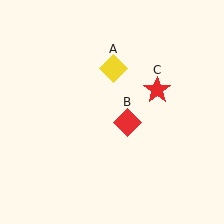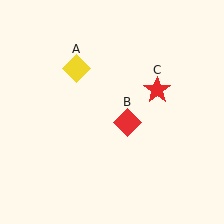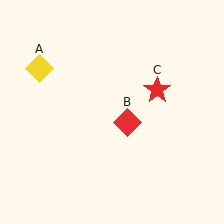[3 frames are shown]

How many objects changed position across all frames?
1 object changed position: yellow diamond (object A).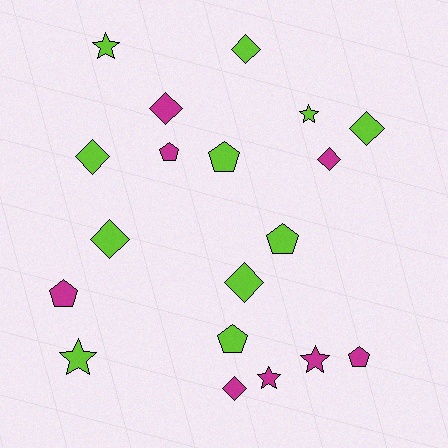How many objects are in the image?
There are 19 objects.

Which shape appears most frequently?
Diamond, with 8 objects.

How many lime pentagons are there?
There are 3 lime pentagons.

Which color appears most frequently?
Lime, with 11 objects.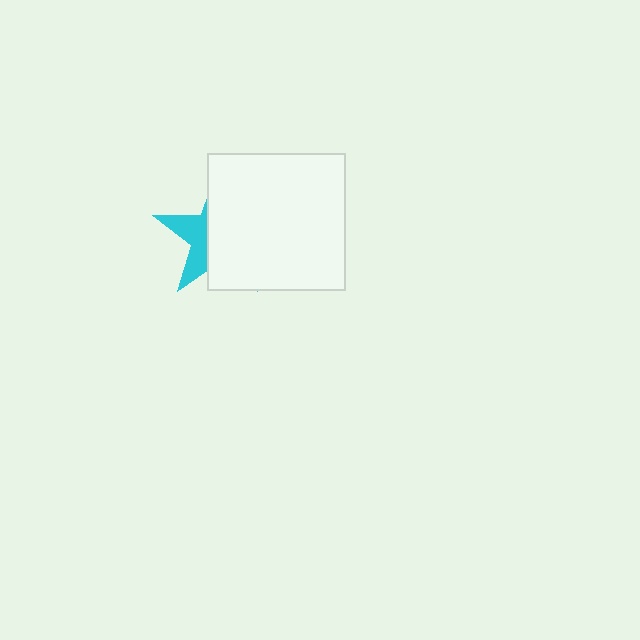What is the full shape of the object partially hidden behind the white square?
The partially hidden object is a cyan star.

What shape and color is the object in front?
The object in front is a white square.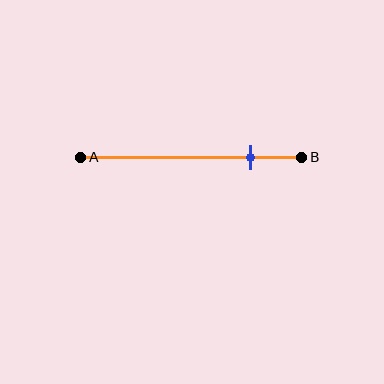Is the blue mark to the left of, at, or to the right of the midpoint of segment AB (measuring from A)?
The blue mark is to the right of the midpoint of segment AB.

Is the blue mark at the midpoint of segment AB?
No, the mark is at about 75% from A, not at the 50% midpoint.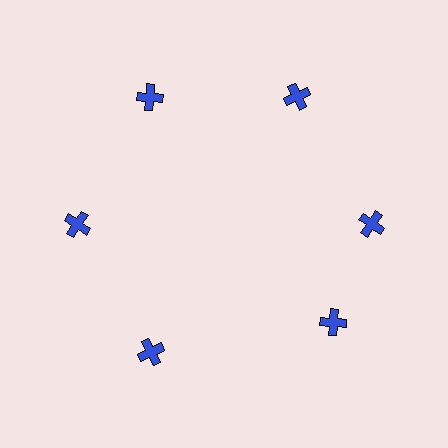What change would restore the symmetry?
The symmetry would be restored by rotating it back into even spacing with its neighbors so that all 6 crosses sit at equal angles and equal distance from the center.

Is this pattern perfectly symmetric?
No. The 6 blue crosses are arranged in a ring, but one element near the 5 o'clock position is rotated out of alignment along the ring, breaking the 6-fold rotational symmetry.